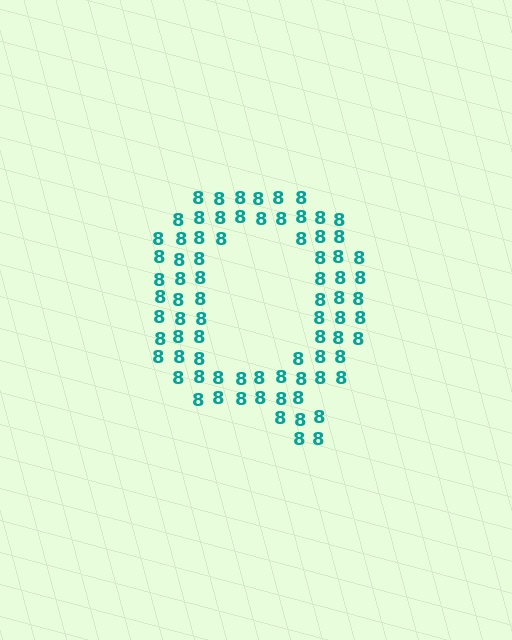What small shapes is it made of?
It is made of small digit 8's.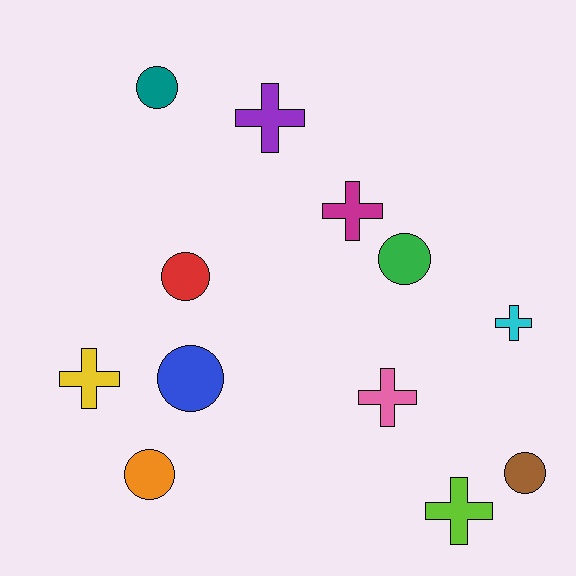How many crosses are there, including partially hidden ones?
There are 6 crosses.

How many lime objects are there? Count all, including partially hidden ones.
There is 1 lime object.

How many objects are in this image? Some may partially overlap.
There are 12 objects.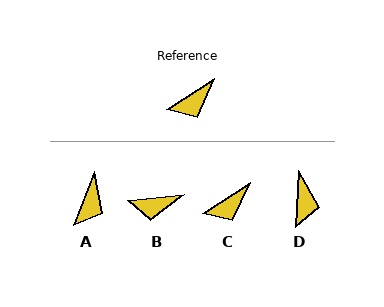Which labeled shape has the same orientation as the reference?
C.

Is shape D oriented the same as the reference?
No, it is off by about 54 degrees.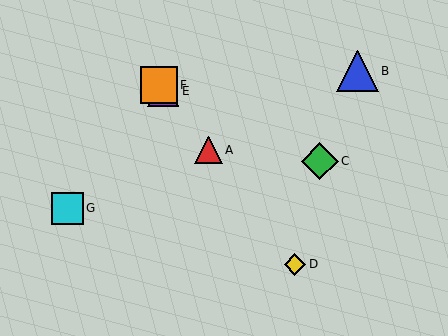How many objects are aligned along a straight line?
4 objects (A, D, E, F) are aligned along a straight line.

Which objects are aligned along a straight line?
Objects A, D, E, F are aligned along a straight line.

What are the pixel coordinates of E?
Object E is at (163, 91).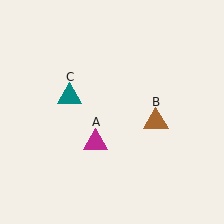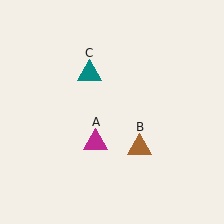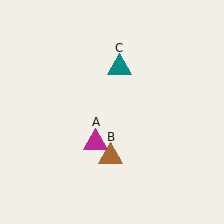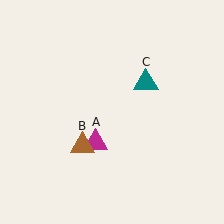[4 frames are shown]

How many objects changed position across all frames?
2 objects changed position: brown triangle (object B), teal triangle (object C).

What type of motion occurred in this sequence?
The brown triangle (object B), teal triangle (object C) rotated clockwise around the center of the scene.